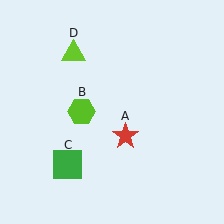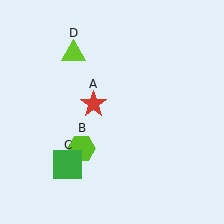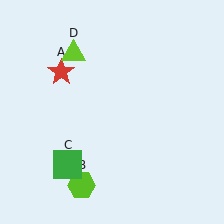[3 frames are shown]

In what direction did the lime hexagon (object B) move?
The lime hexagon (object B) moved down.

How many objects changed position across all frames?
2 objects changed position: red star (object A), lime hexagon (object B).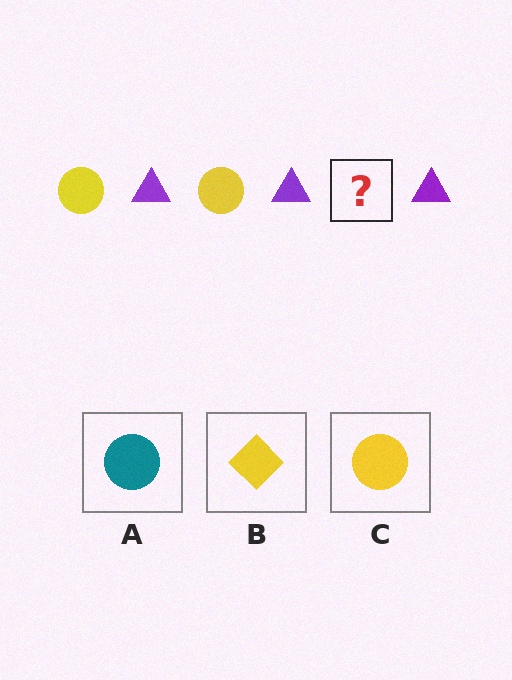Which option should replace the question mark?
Option C.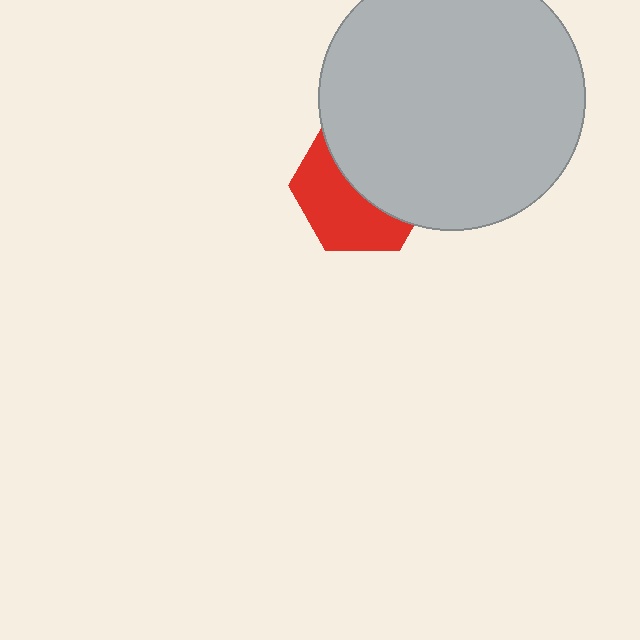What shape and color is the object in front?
The object in front is a light gray circle.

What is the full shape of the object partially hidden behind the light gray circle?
The partially hidden object is a red hexagon.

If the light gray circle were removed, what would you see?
You would see the complete red hexagon.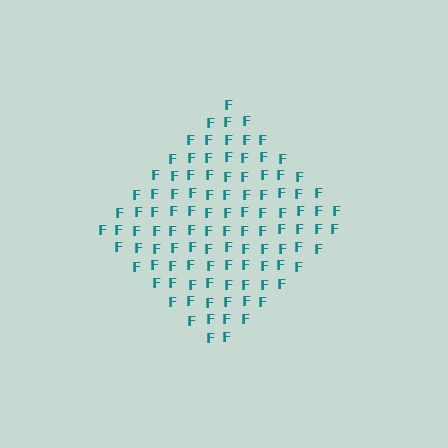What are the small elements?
The small elements are letter F's.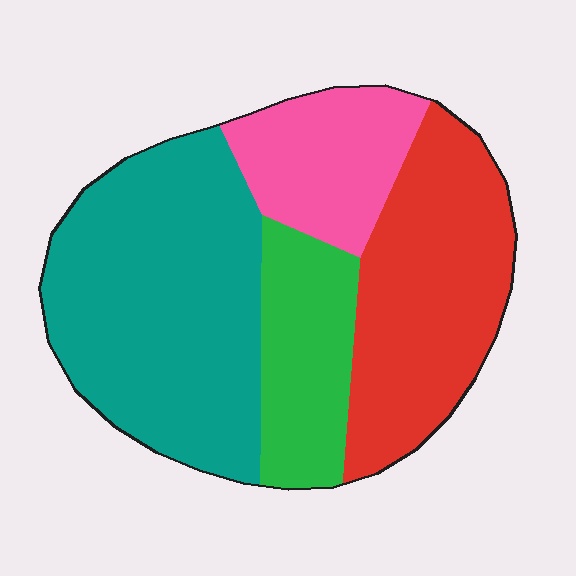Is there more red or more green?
Red.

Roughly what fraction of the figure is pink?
Pink takes up about one sixth (1/6) of the figure.